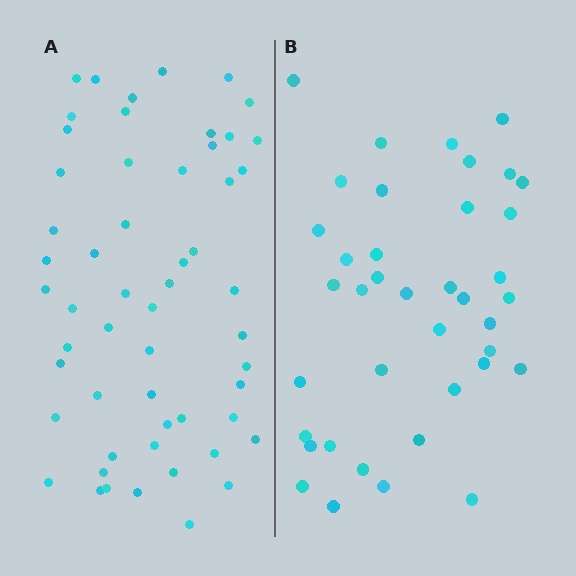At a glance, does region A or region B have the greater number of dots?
Region A (the left region) has more dots.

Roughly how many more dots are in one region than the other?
Region A has approximately 15 more dots than region B.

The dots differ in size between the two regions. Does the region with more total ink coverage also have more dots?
No. Region B has more total ink coverage because its dots are larger, but region A actually contains more individual dots. Total area can be misleading — the number of items is what matters here.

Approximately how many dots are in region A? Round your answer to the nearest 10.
About 60 dots. (The exact count is 55, which rounds to 60.)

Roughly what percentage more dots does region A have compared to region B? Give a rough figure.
About 40% more.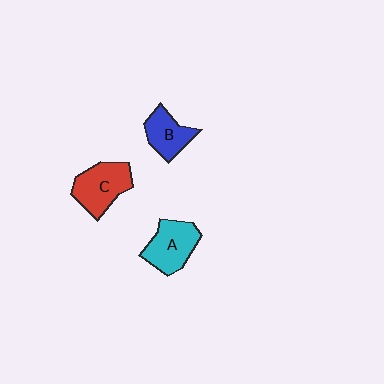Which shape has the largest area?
Shape C (red).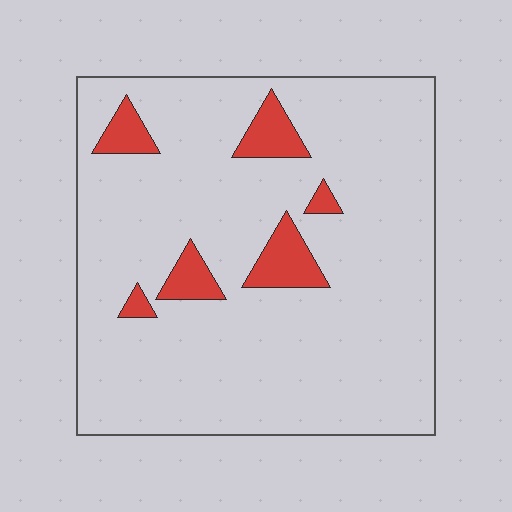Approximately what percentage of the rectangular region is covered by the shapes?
Approximately 10%.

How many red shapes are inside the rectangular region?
6.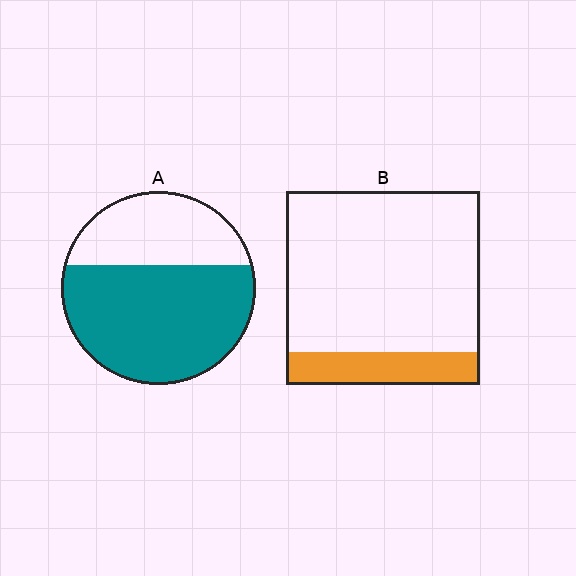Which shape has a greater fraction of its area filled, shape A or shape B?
Shape A.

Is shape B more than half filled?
No.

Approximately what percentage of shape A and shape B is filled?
A is approximately 65% and B is approximately 15%.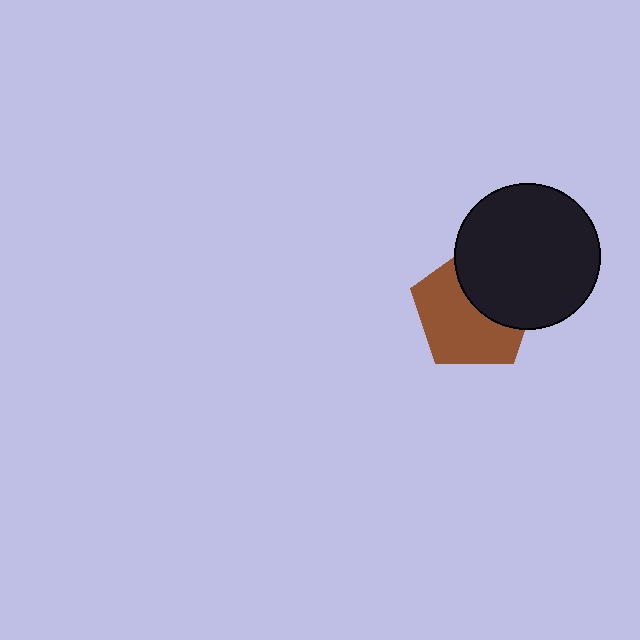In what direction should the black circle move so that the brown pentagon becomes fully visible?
The black circle should move toward the upper-right. That is the shortest direction to clear the overlap and leave the brown pentagon fully visible.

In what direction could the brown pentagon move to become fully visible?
The brown pentagon could move toward the lower-left. That would shift it out from behind the black circle entirely.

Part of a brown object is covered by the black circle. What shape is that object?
It is a pentagon.